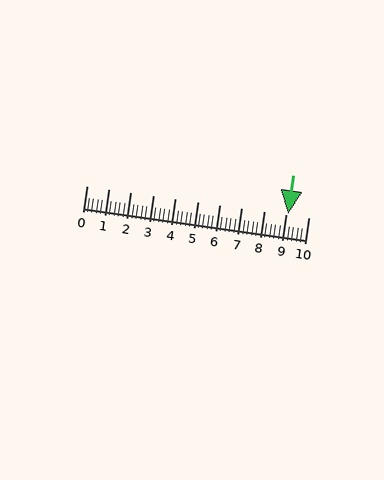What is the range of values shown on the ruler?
The ruler shows values from 0 to 10.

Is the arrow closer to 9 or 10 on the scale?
The arrow is closer to 9.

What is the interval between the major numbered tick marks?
The major tick marks are spaced 1 units apart.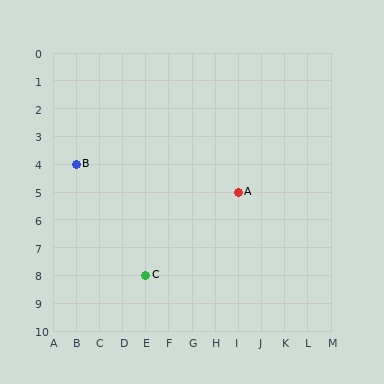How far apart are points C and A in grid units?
Points C and A are 4 columns and 3 rows apart (about 5.0 grid units diagonally).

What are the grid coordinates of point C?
Point C is at grid coordinates (E, 8).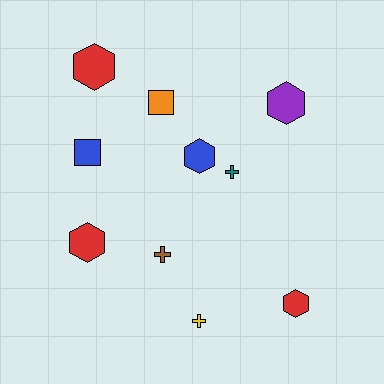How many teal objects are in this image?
There is 1 teal object.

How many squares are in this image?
There are 2 squares.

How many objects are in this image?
There are 10 objects.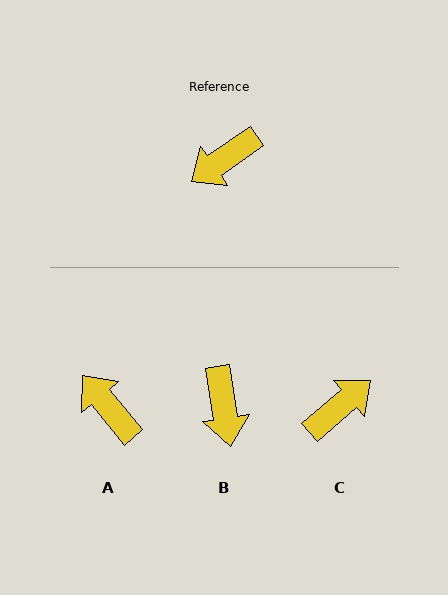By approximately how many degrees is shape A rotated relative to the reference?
Approximately 85 degrees clockwise.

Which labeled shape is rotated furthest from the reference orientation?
C, about 174 degrees away.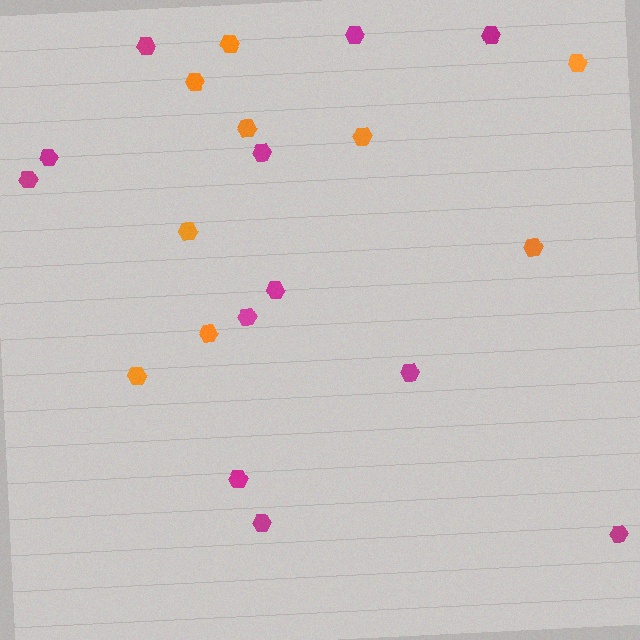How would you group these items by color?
There are 2 groups: one group of orange hexagons (9) and one group of magenta hexagons (12).